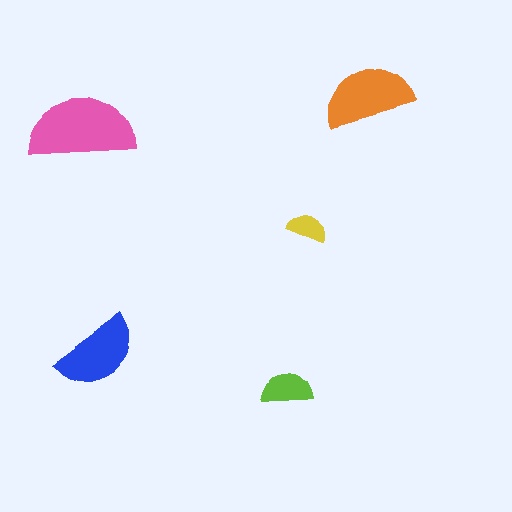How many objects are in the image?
There are 5 objects in the image.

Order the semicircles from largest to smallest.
the pink one, the orange one, the blue one, the lime one, the yellow one.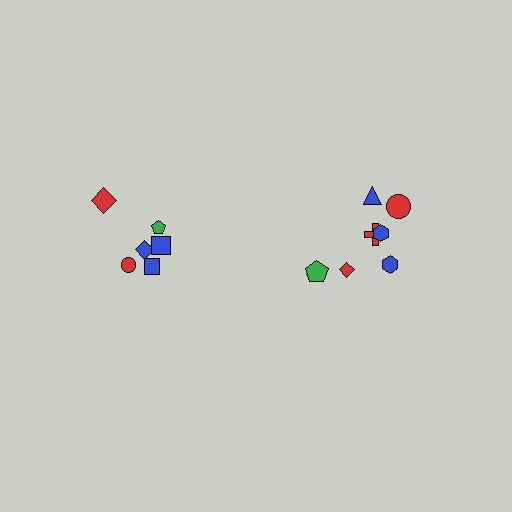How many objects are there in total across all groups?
There are 14 objects.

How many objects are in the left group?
There are 6 objects.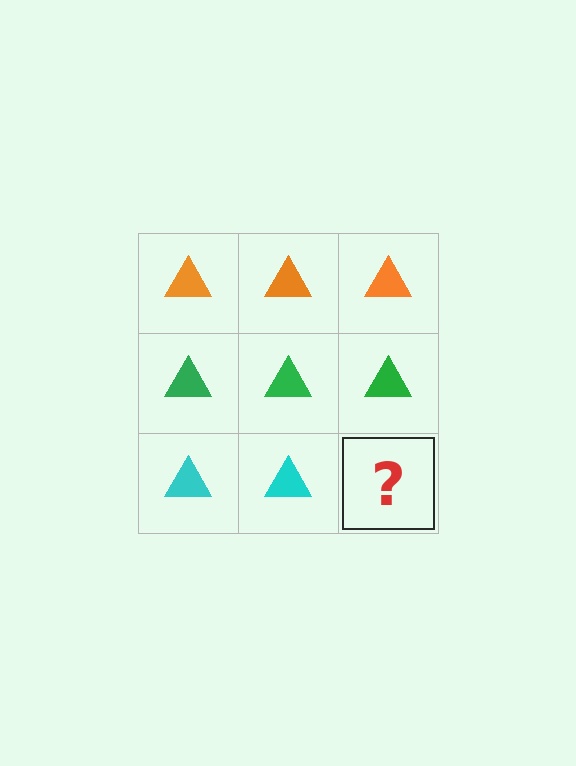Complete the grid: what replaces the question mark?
The question mark should be replaced with a cyan triangle.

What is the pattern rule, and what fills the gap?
The rule is that each row has a consistent color. The gap should be filled with a cyan triangle.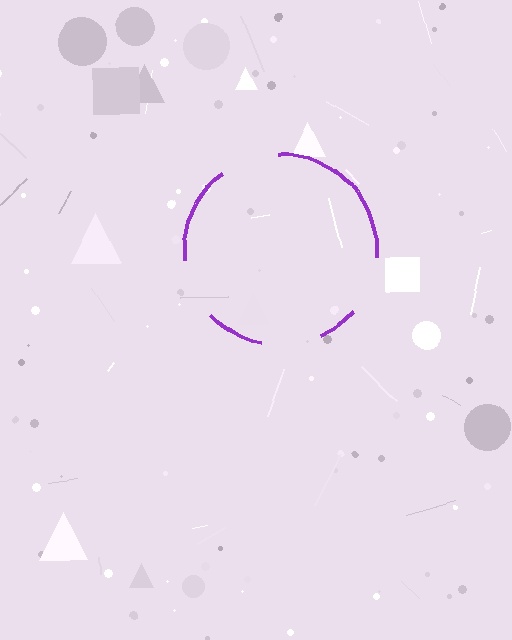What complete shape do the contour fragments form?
The contour fragments form a circle.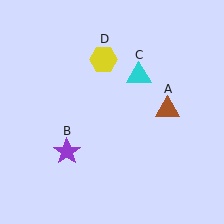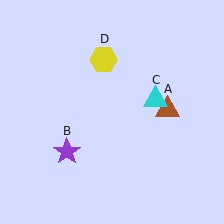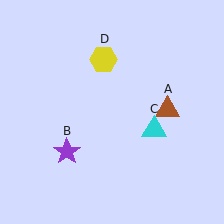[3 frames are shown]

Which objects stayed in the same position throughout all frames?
Brown triangle (object A) and purple star (object B) and yellow hexagon (object D) remained stationary.